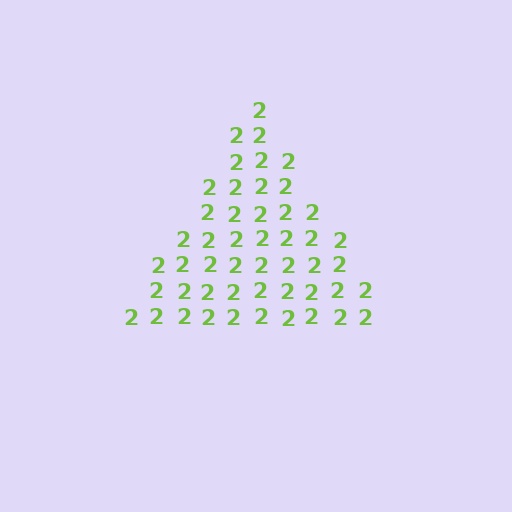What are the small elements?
The small elements are digit 2's.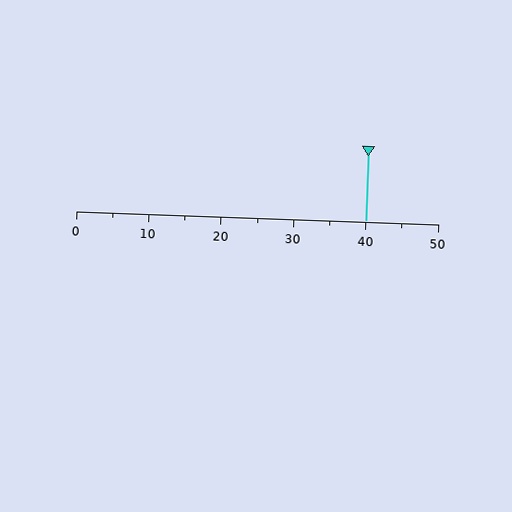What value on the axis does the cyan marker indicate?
The marker indicates approximately 40.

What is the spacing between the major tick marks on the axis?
The major ticks are spaced 10 apart.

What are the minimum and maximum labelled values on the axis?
The axis runs from 0 to 50.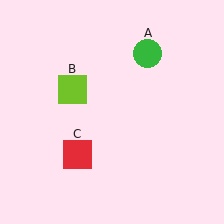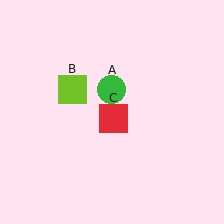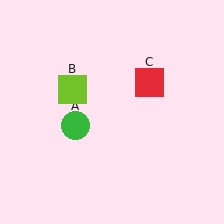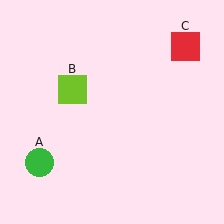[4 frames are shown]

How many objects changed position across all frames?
2 objects changed position: green circle (object A), red square (object C).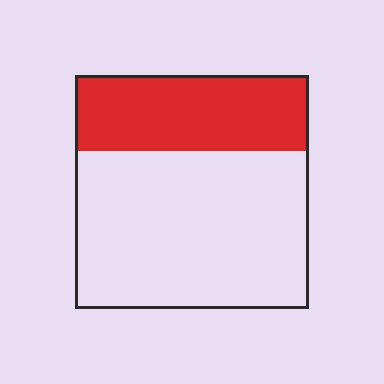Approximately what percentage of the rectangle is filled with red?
Approximately 30%.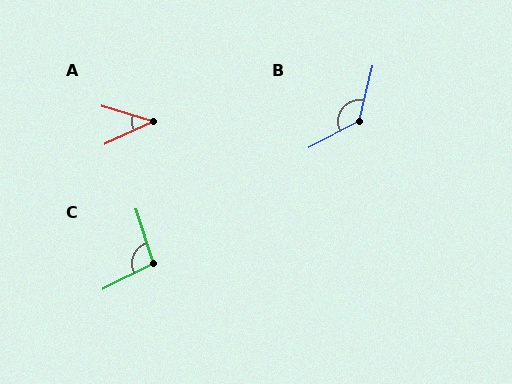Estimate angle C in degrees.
Approximately 100 degrees.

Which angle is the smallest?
A, at approximately 41 degrees.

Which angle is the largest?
B, at approximately 132 degrees.